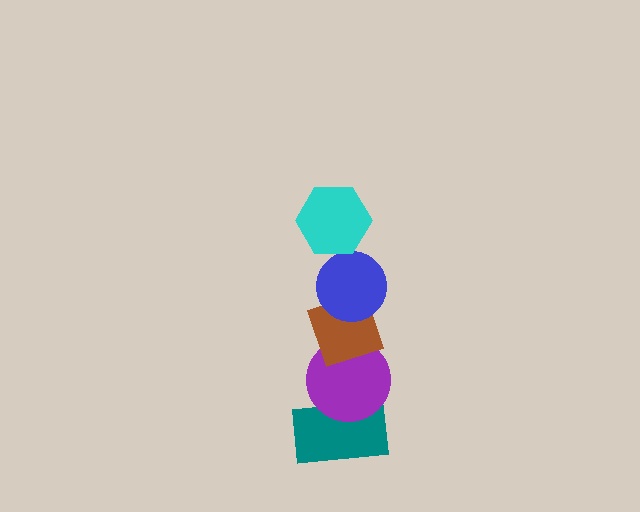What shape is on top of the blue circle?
The cyan hexagon is on top of the blue circle.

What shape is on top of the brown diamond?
The blue circle is on top of the brown diamond.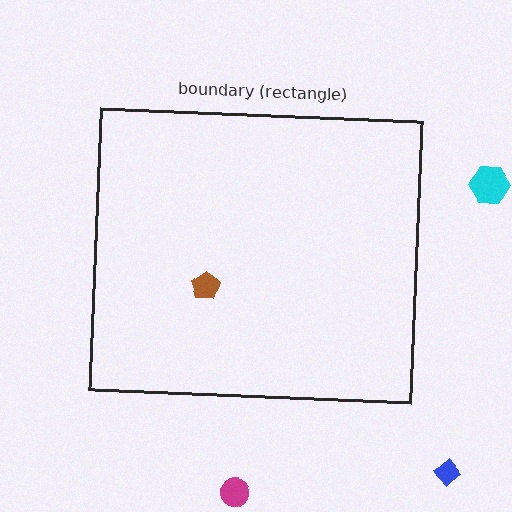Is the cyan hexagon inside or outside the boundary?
Outside.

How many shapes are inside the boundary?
1 inside, 3 outside.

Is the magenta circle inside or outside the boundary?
Outside.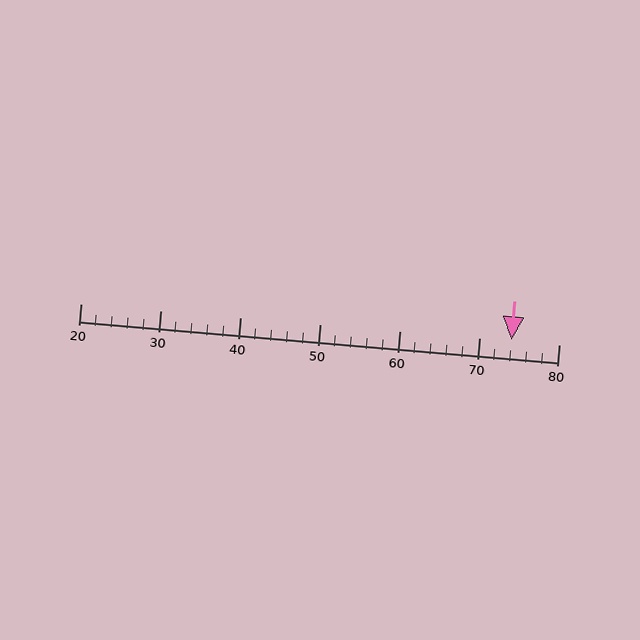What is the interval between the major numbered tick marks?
The major tick marks are spaced 10 units apart.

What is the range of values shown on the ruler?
The ruler shows values from 20 to 80.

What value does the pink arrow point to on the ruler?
The pink arrow points to approximately 74.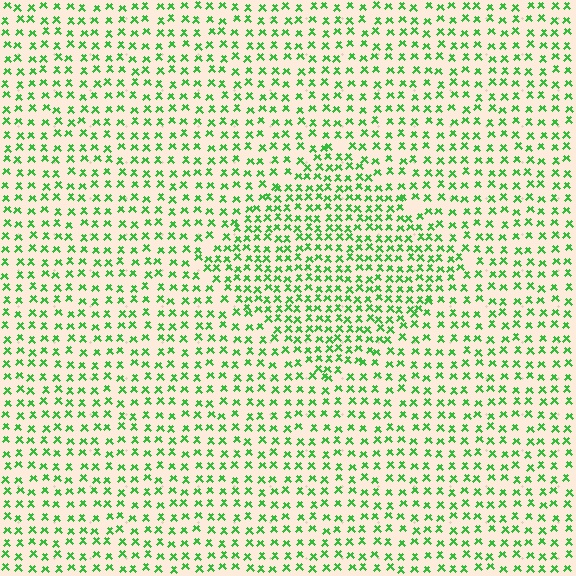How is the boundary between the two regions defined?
The boundary is defined by a change in element density (approximately 1.6x ratio). All elements are the same color, size, and shape.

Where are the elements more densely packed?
The elements are more densely packed inside the diamond boundary.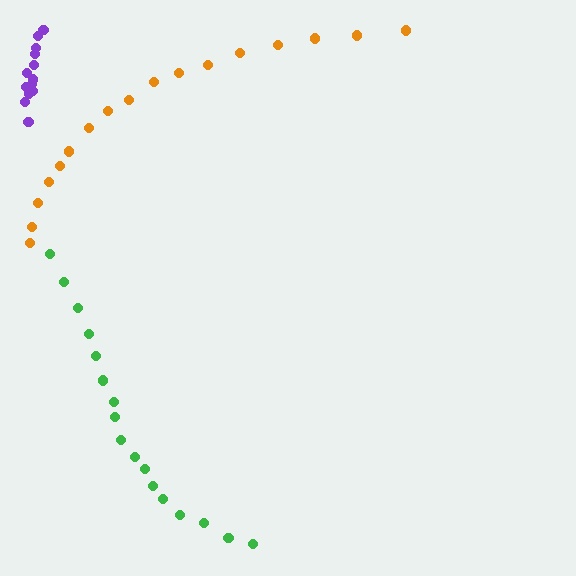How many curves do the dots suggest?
There are 3 distinct paths.